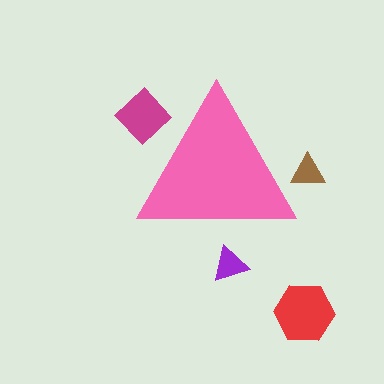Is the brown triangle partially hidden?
Yes, the brown triangle is partially hidden behind the pink triangle.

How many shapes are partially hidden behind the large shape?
3 shapes are partially hidden.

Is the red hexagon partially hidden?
No, the red hexagon is fully visible.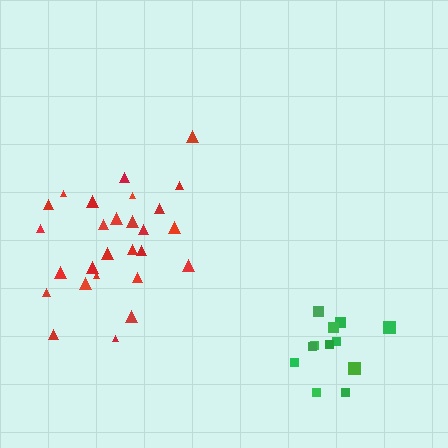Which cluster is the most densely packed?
Red.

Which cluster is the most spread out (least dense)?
Green.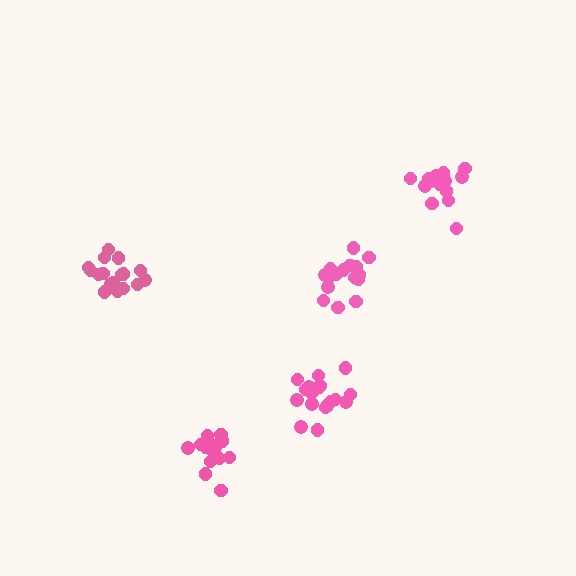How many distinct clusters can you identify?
There are 5 distinct clusters.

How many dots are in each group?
Group 1: 15 dots, Group 2: 19 dots, Group 3: 17 dots, Group 4: 19 dots, Group 5: 17 dots (87 total).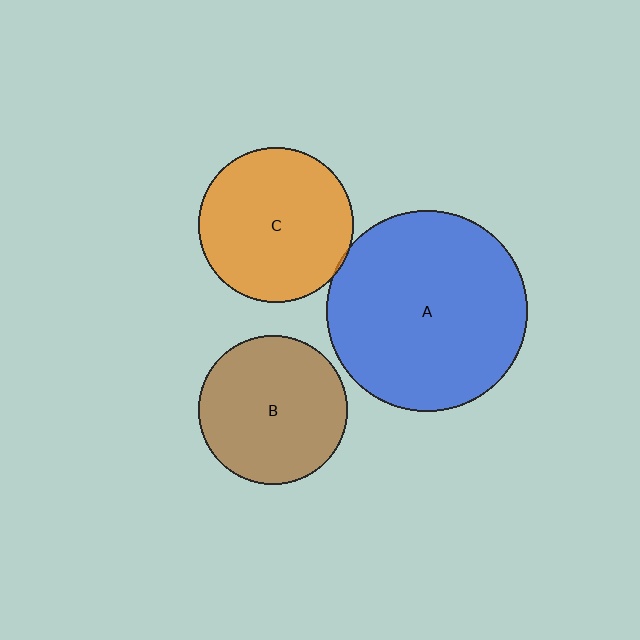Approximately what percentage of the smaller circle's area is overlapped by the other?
Approximately 5%.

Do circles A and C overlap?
Yes.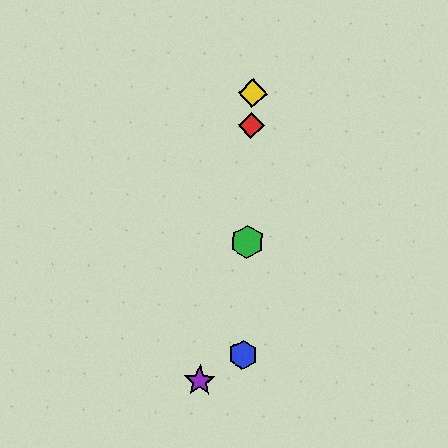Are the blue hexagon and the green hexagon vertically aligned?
Yes, both are at x≈243.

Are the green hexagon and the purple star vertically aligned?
No, the green hexagon is at x≈247 and the purple star is at x≈200.